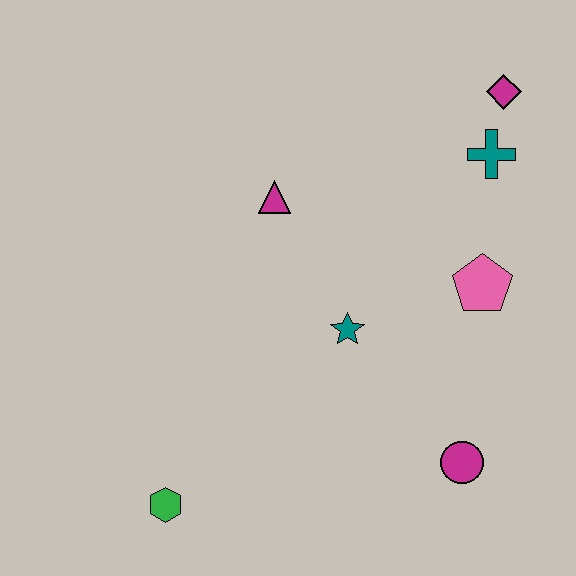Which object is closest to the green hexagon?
The teal star is closest to the green hexagon.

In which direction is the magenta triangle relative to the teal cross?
The magenta triangle is to the left of the teal cross.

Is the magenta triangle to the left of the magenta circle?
Yes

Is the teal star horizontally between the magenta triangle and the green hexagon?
No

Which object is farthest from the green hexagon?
The magenta diamond is farthest from the green hexagon.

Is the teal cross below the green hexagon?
No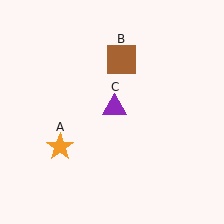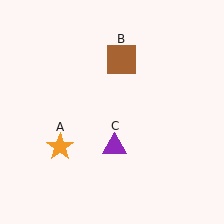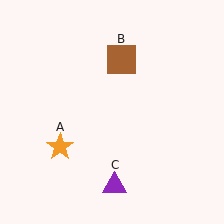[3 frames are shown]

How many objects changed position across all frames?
1 object changed position: purple triangle (object C).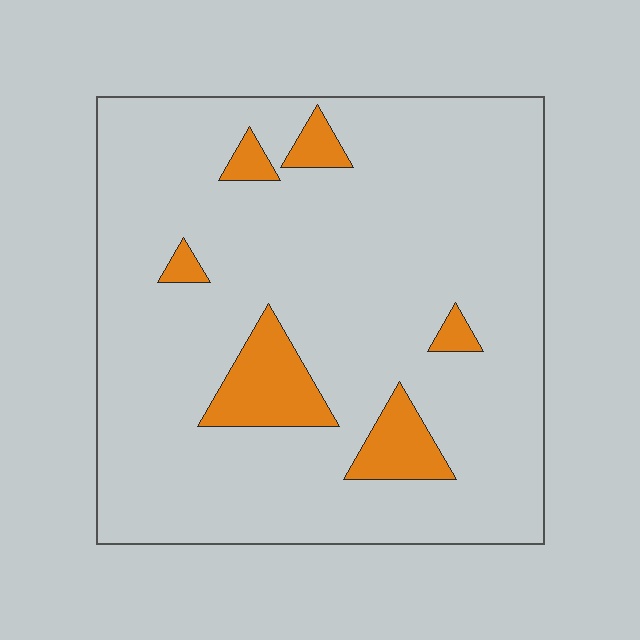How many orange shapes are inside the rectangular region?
6.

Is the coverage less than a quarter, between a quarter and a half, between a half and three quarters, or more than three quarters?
Less than a quarter.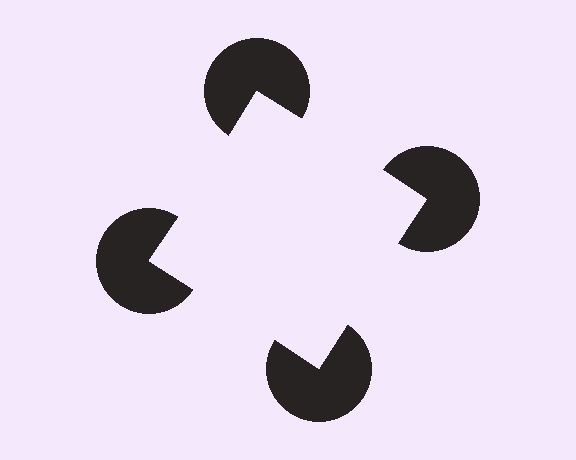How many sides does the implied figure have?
4 sides.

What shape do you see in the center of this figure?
An illusory square — its edges are inferred from the aligned wedge cuts in the pac-man discs, not physically drawn.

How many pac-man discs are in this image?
There are 4 — one at each vertex of the illusory square.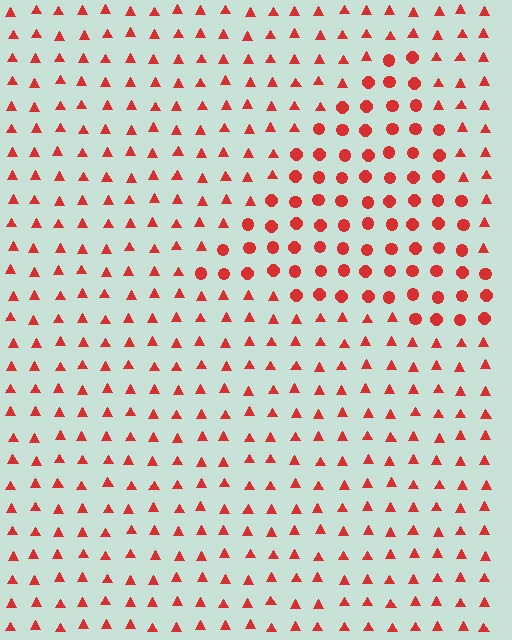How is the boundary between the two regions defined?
The boundary is defined by a change in element shape: circles inside vs. triangles outside. All elements share the same color and spacing.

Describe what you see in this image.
The image is filled with small red elements arranged in a uniform grid. A triangle-shaped region contains circles, while the surrounding area contains triangles. The boundary is defined purely by the change in element shape.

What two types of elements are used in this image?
The image uses circles inside the triangle region and triangles outside it.